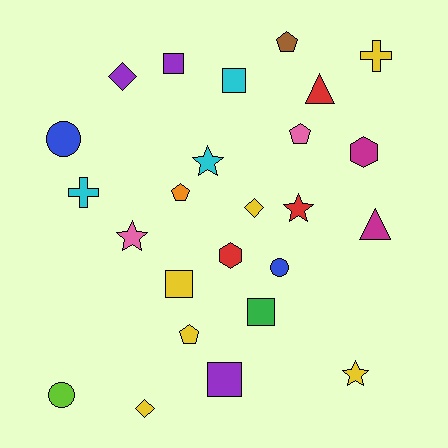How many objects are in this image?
There are 25 objects.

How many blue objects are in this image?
There are 2 blue objects.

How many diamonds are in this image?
There are 3 diamonds.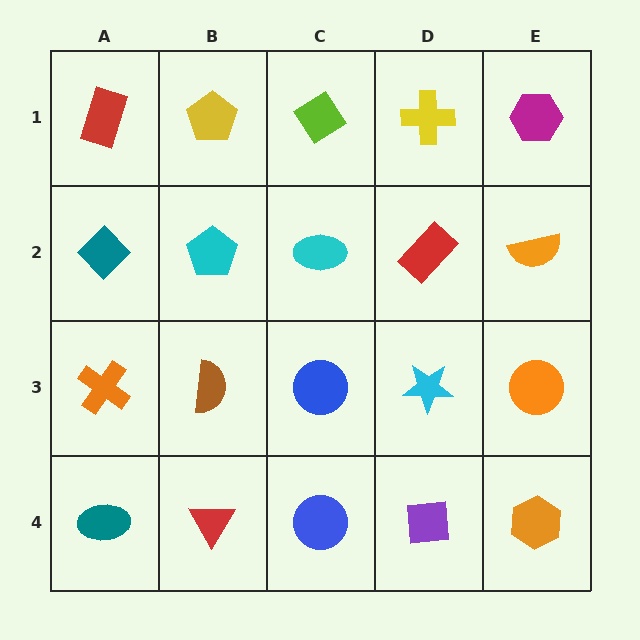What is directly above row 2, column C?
A lime diamond.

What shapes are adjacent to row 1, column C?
A cyan ellipse (row 2, column C), a yellow pentagon (row 1, column B), a yellow cross (row 1, column D).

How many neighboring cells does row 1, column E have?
2.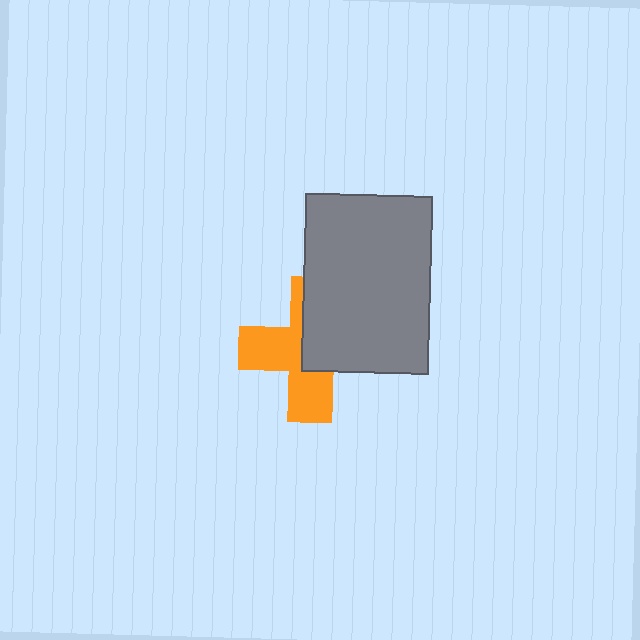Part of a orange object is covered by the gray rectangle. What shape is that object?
It is a cross.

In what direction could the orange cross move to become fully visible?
The orange cross could move toward the lower-left. That would shift it out from behind the gray rectangle entirely.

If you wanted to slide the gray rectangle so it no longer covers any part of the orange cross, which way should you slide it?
Slide it toward the upper-right — that is the most direct way to separate the two shapes.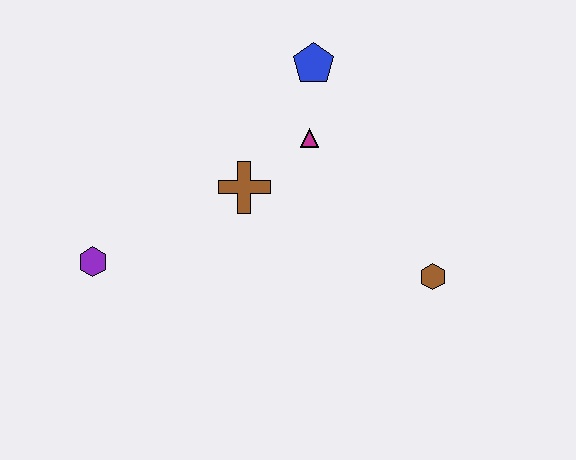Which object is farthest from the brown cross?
The brown hexagon is farthest from the brown cross.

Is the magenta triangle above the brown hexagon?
Yes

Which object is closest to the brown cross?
The magenta triangle is closest to the brown cross.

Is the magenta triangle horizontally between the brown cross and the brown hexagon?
Yes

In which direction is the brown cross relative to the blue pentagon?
The brown cross is below the blue pentagon.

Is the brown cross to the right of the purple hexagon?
Yes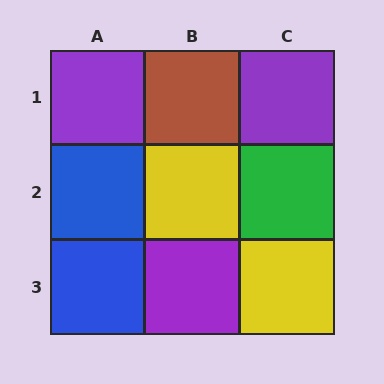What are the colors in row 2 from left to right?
Blue, yellow, green.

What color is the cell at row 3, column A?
Blue.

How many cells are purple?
3 cells are purple.